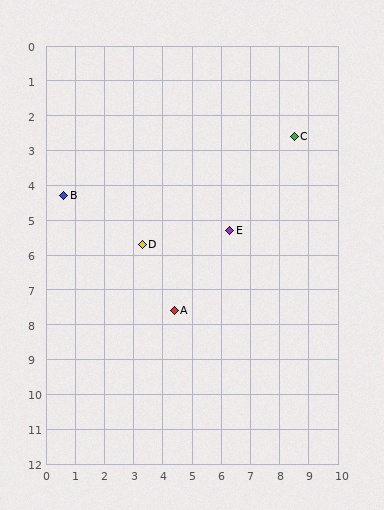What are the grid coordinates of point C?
Point C is at approximately (8.5, 2.6).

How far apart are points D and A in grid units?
Points D and A are about 2.2 grid units apart.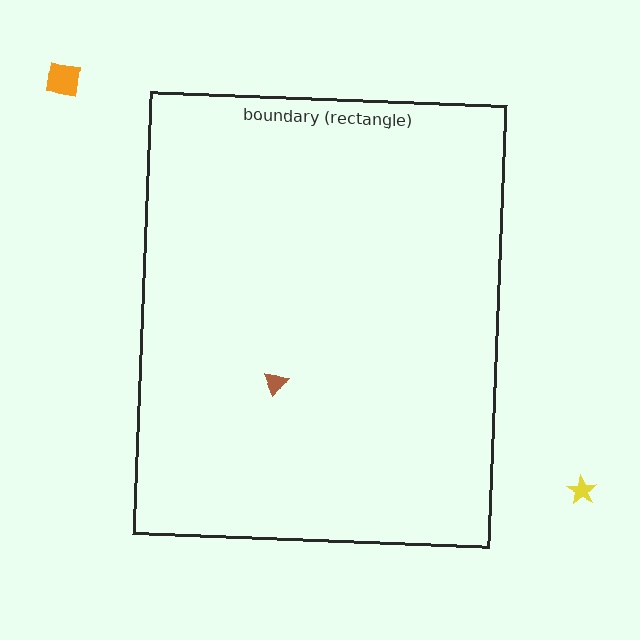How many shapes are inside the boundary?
1 inside, 2 outside.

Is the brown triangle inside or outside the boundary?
Inside.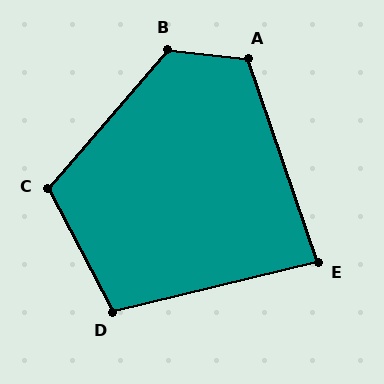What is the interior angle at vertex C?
Approximately 112 degrees (obtuse).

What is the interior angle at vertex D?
Approximately 104 degrees (obtuse).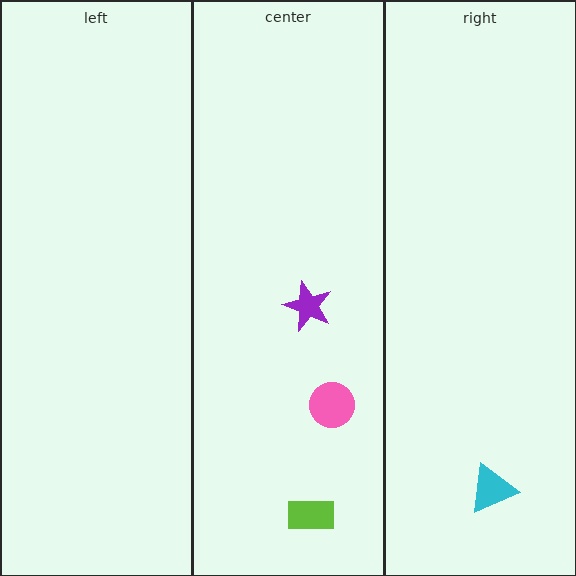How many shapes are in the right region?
1.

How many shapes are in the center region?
3.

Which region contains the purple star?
The center region.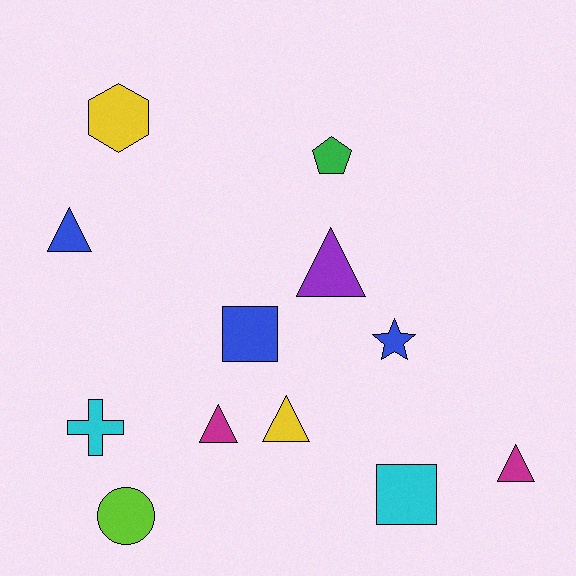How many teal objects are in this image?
There are no teal objects.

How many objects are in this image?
There are 12 objects.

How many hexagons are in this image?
There is 1 hexagon.